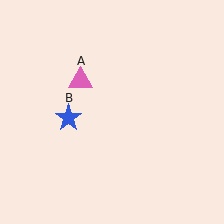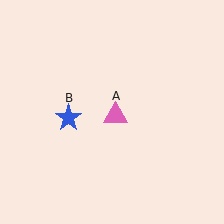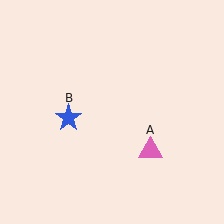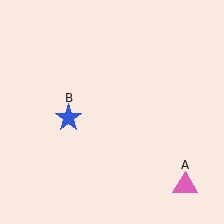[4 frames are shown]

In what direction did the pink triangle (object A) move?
The pink triangle (object A) moved down and to the right.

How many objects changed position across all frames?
1 object changed position: pink triangle (object A).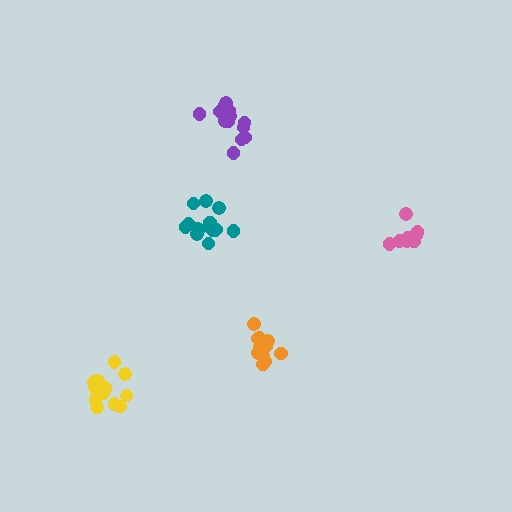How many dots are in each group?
Group 1: 14 dots, Group 2: 11 dots, Group 3: 9 dots, Group 4: 14 dots, Group 5: 14 dots (62 total).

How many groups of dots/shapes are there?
There are 5 groups.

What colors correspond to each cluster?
The clusters are colored: yellow, orange, pink, purple, teal.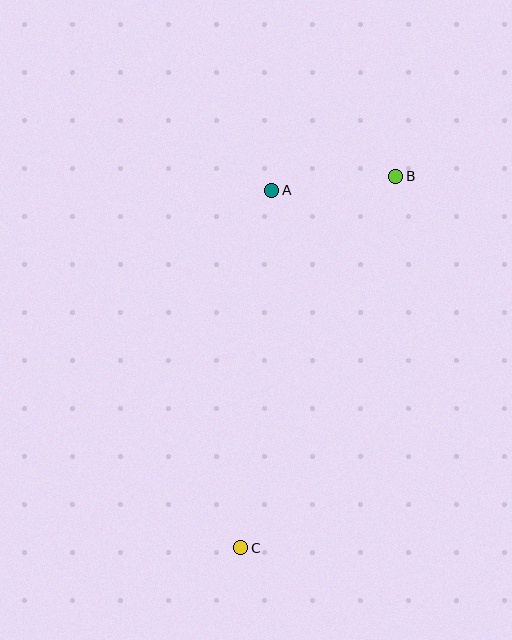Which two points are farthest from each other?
Points B and C are farthest from each other.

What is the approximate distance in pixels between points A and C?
The distance between A and C is approximately 359 pixels.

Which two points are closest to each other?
Points A and B are closest to each other.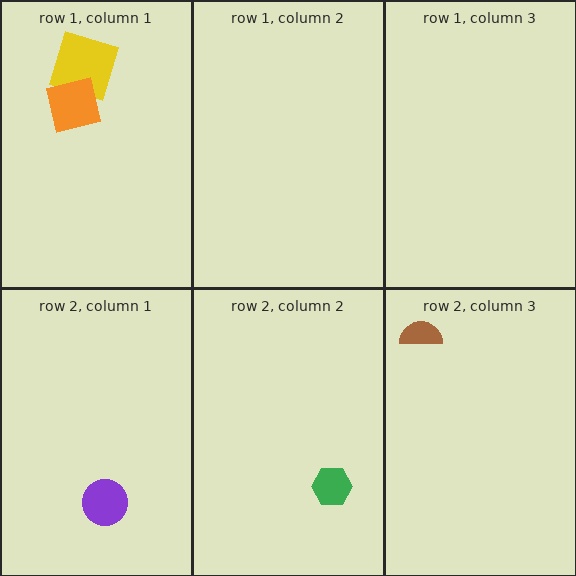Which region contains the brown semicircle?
The row 2, column 3 region.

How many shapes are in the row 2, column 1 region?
1.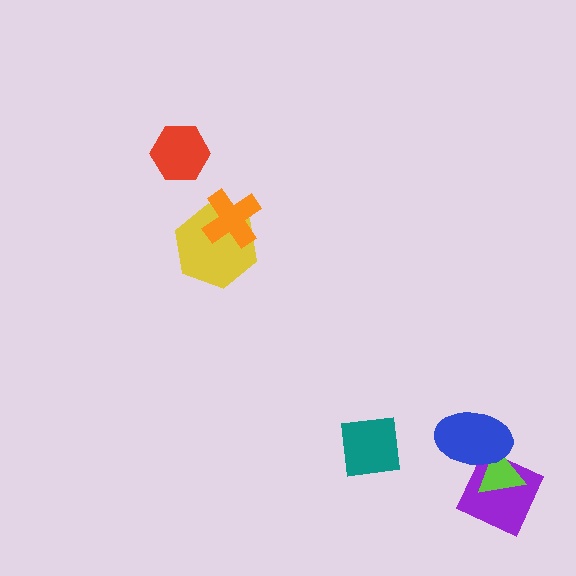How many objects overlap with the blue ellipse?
2 objects overlap with the blue ellipse.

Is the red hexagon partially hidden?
No, no other shape covers it.